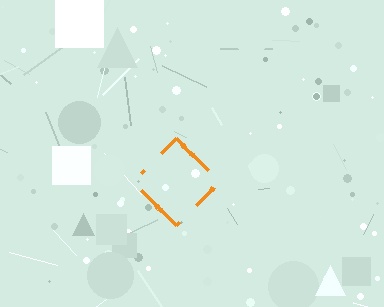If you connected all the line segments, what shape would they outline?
They would outline a diamond.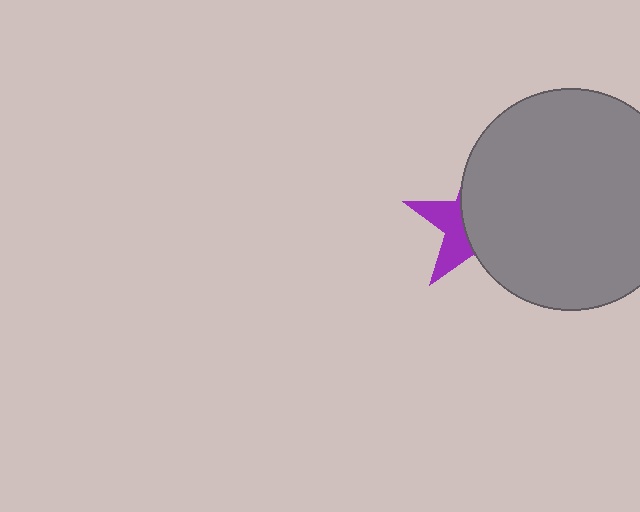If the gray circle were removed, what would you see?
You would see the complete purple star.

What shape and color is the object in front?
The object in front is a gray circle.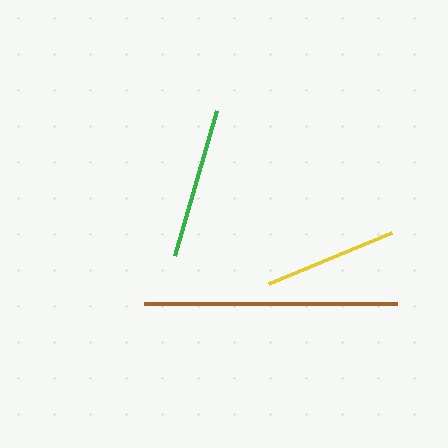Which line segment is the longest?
The brown line is the longest at approximately 253 pixels.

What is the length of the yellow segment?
The yellow segment is approximately 133 pixels long.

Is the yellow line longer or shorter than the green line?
The green line is longer than the yellow line.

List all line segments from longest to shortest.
From longest to shortest: brown, green, yellow.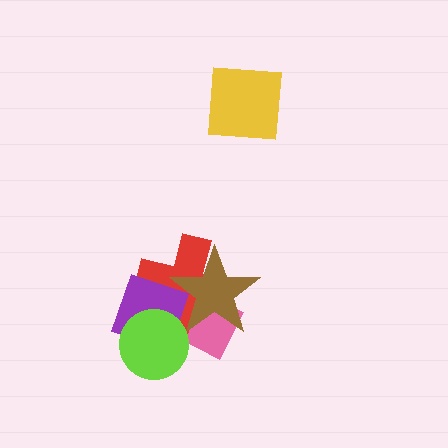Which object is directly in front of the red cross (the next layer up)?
The purple diamond is directly in front of the red cross.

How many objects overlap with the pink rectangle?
4 objects overlap with the pink rectangle.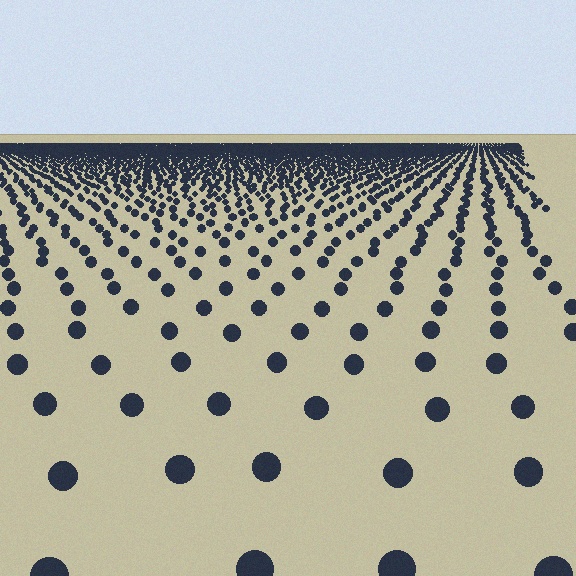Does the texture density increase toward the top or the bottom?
Density increases toward the top.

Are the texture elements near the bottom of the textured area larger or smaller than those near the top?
Larger. Near the bottom, elements are closer to the viewer and appear at a bigger on-screen size.